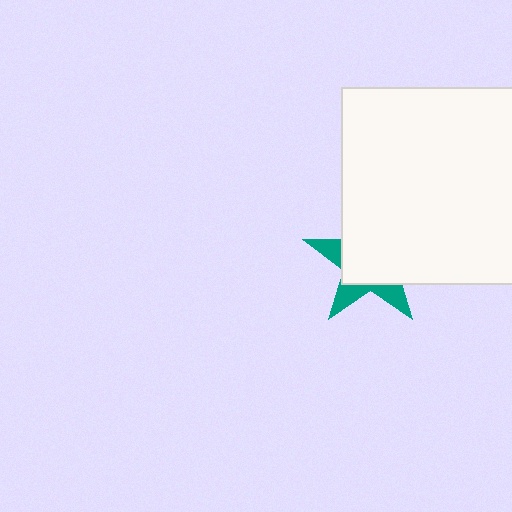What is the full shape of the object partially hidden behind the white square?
The partially hidden object is a teal star.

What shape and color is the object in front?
The object in front is a white square.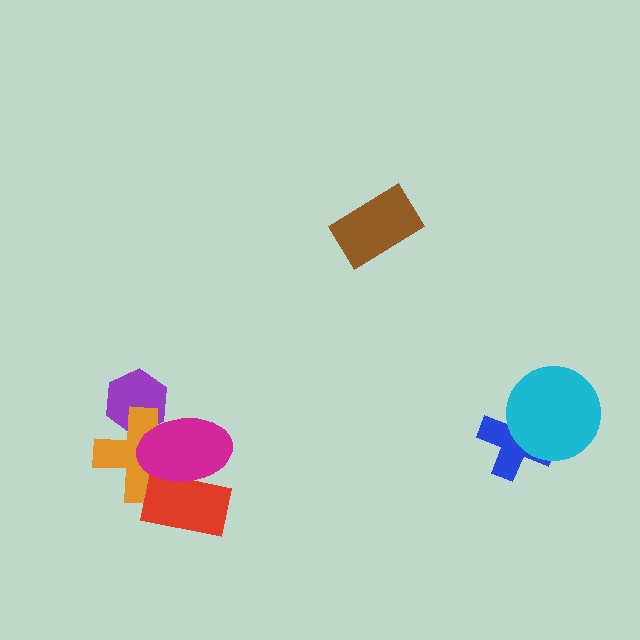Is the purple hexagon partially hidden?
Yes, it is partially covered by another shape.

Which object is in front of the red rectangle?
The magenta ellipse is in front of the red rectangle.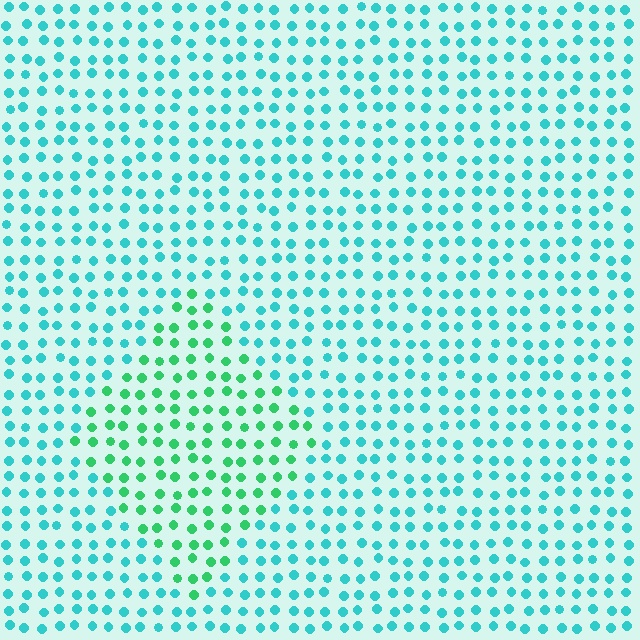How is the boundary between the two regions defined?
The boundary is defined purely by a slight shift in hue (about 38 degrees). Spacing, size, and orientation are identical on both sides.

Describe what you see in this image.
The image is filled with small cyan elements in a uniform arrangement. A diamond-shaped region is visible where the elements are tinted to a slightly different hue, forming a subtle color boundary.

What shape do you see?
I see a diamond.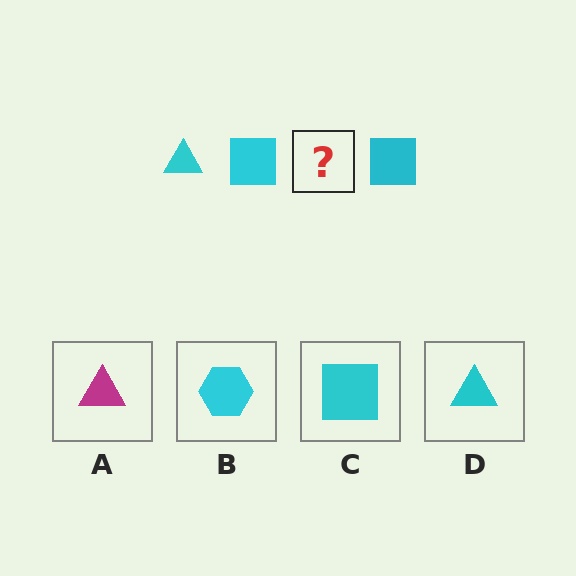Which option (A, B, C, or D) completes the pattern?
D.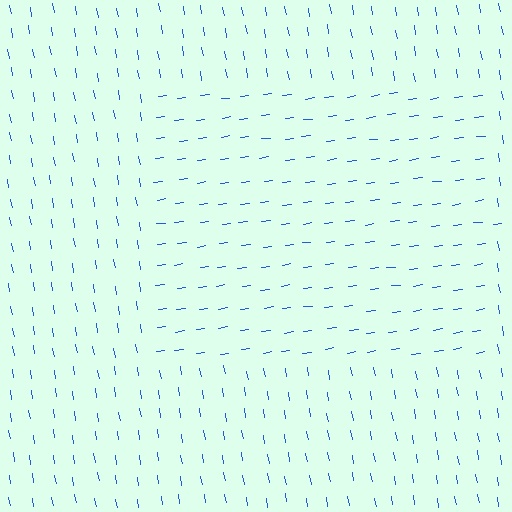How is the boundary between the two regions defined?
The boundary is defined purely by a change in line orientation (approximately 88 degrees difference). All lines are the same color and thickness.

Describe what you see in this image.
The image is filled with small blue line segments. A rectangle region in the image has lines oriented differently from the surrounding lines, creating a visible texture boundary.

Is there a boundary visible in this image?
Yes, there is a texture boundary formed by a change in line orientation.